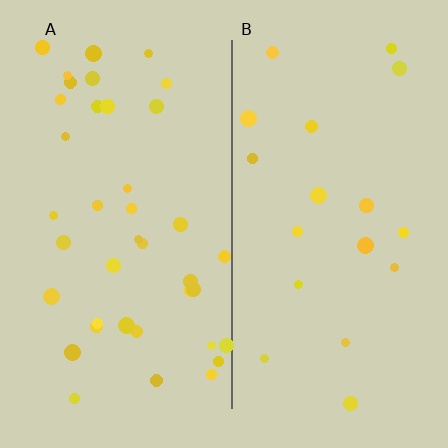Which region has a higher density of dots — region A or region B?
A (the left).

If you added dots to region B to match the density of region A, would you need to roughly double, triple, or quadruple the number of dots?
Approximately double.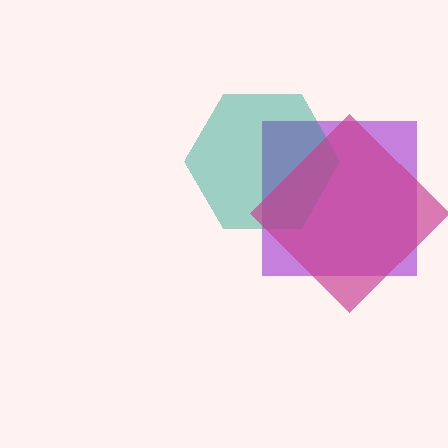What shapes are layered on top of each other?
The layered shapes are: a purple square, a teal hexagon, a magenta diamond.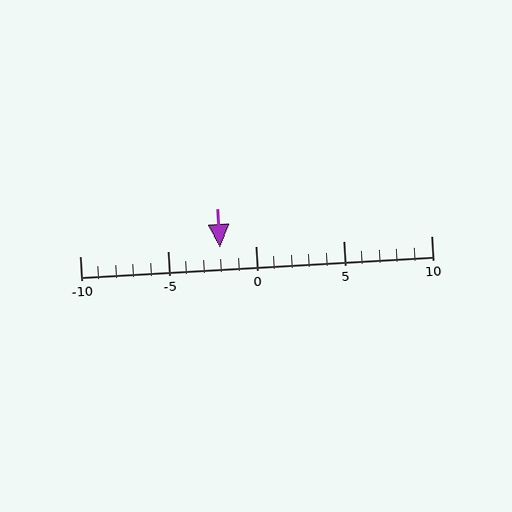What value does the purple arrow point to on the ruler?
The purple arrow points to approximately -2.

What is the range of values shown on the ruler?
The ruler shows values from -10 to 10.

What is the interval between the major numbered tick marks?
The major tick marks are spaced 5 units apart.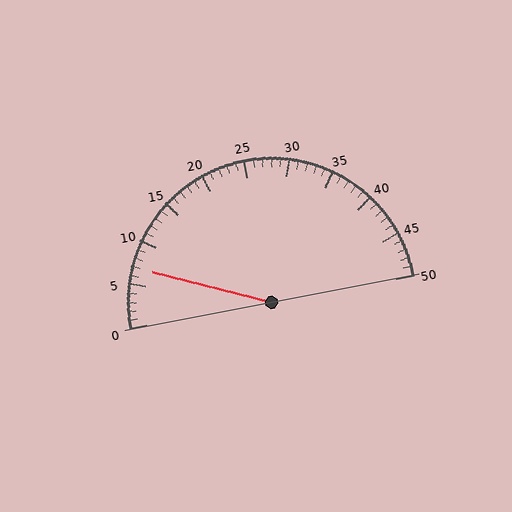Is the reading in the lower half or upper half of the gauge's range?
The reading is in the lower half of the range (0 to 50).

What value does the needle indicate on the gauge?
The needle indicates approximately 7.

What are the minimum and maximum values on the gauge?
The gauge ranges from 0 to 50.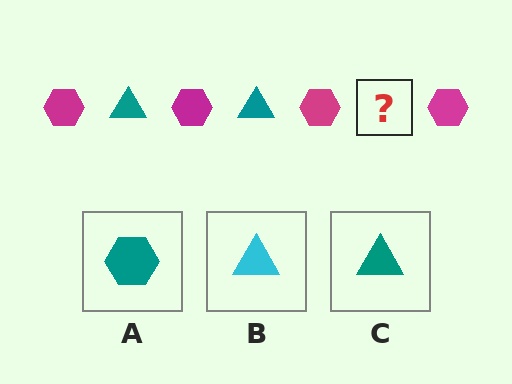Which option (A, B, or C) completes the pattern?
C.